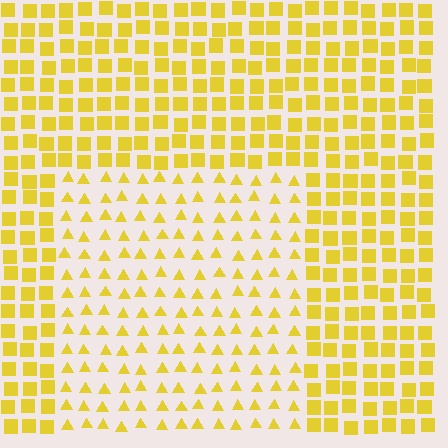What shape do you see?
I see a rectangle.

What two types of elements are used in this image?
The image uses triangles inside the rectangle region and squares outside it.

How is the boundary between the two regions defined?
The boundary is defined by a change in element shape: triangles inside vs. squares outside. All elements share the same color and spacing.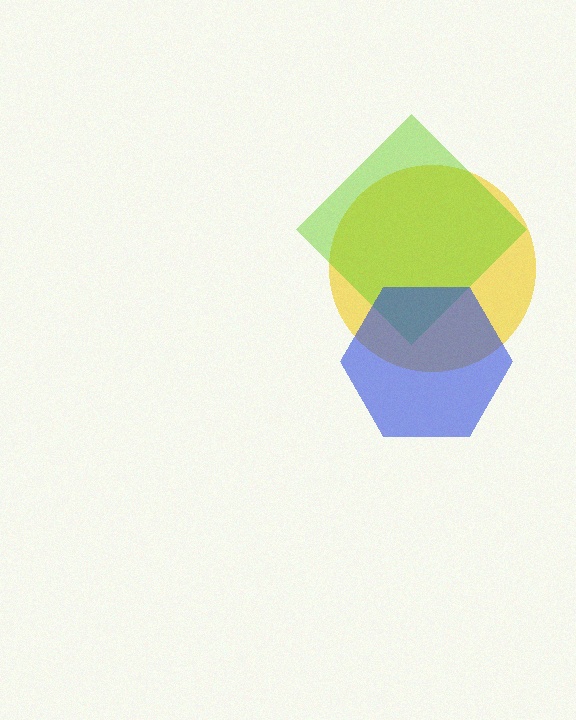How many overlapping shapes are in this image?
There are 3 overlapping shapes in the image.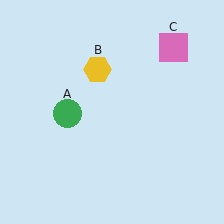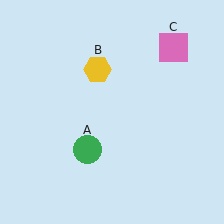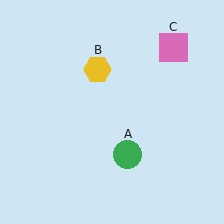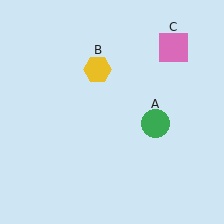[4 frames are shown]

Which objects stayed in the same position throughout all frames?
Yellow hexagon (object B) and pink square (object C) remained stationary.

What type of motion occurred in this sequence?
The green circle (object A) rotated counterclockwise around the center of the scene.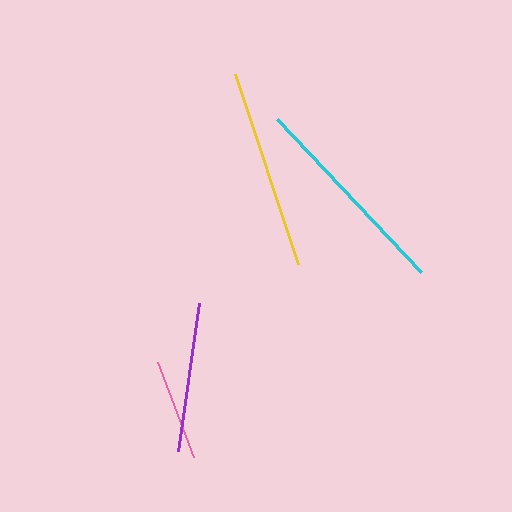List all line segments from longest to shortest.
From longest to shortest: cyan, yellow, purple, pink.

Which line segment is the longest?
The cyan line is the longest at approximately 211 pixels.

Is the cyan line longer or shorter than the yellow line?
The cyan line is longer than the yellow line.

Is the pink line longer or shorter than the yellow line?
The yellow line is longer than the pink line.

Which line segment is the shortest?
The pink line is the shortest at approximately 102 pixels.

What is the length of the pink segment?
The pink segment is approximately 102 pixels long.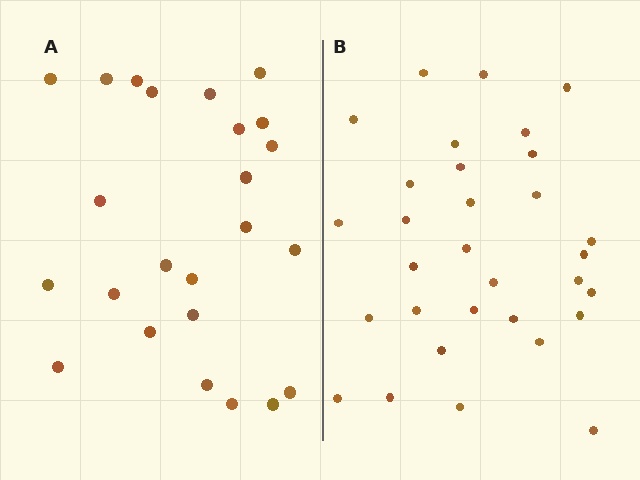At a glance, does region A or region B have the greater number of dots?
Region B (the right region) has more dots.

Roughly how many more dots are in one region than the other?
Region B has roughly 8 or so more dots than region A.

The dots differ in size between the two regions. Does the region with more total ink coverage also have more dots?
No. Region A has more total ink coverage because its dots are larger, but region B actually contains more individual dots. Total area can be misleading — the number of items is what matters here.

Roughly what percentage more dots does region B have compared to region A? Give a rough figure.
About 30% more.